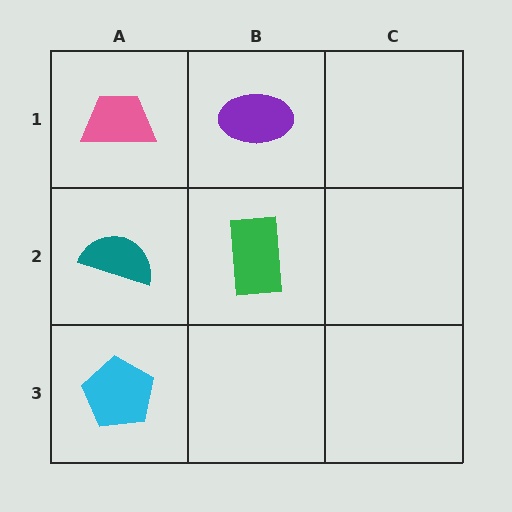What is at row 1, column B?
A purple ellipse.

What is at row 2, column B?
A green rectangle.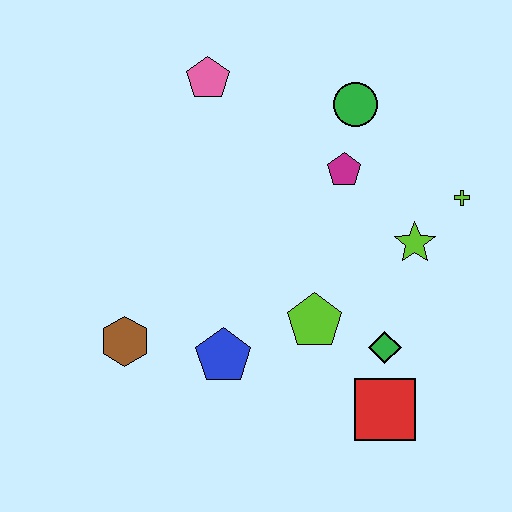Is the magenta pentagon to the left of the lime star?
Yes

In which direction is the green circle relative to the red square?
The green circle is above the red square.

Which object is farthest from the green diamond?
The pink pentagon is farthest from the green diamond.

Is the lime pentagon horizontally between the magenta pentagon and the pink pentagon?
Yes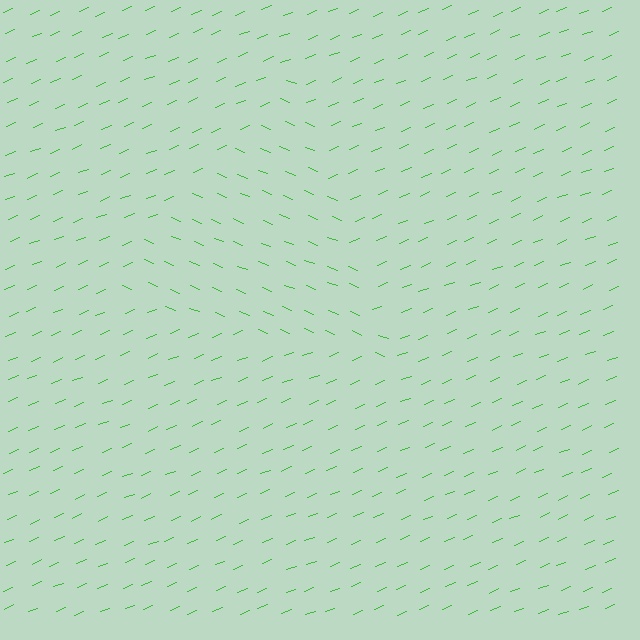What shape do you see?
I see a triangle.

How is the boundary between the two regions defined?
The boundary is defined purely by a change in line orientation (approximately 45 degrees difference). All lines are the same color and thickness.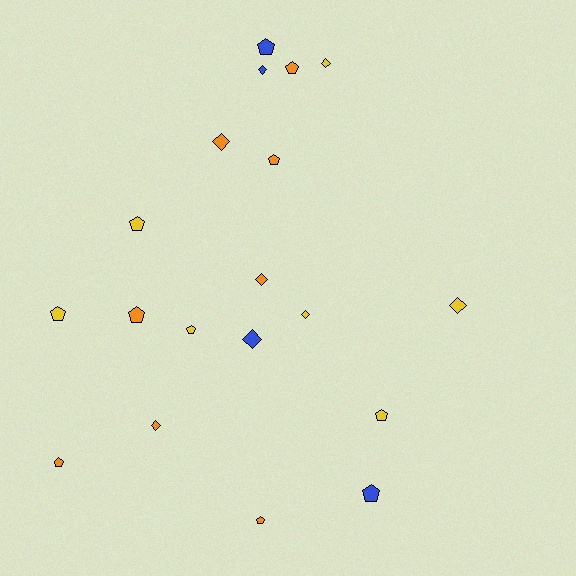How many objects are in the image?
There are 19 objects.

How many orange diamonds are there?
There are 3 orange diamonds.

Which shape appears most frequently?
Pentagon, with 11 objects.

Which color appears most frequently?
Orange, with 8 objects.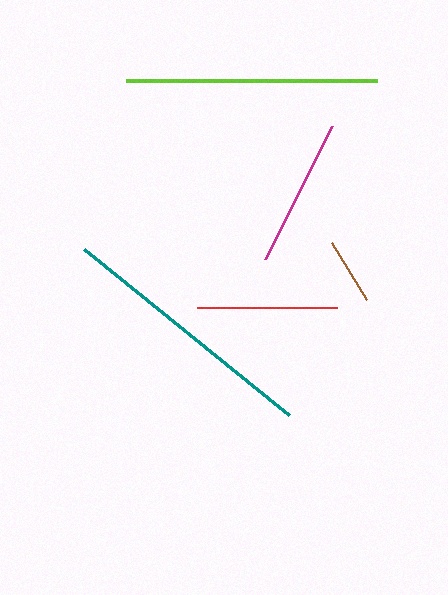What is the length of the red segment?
The red segment is approximately 140 pixels long.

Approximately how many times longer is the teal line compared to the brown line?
The teal line is approximately 3.9 times the length of the brown line.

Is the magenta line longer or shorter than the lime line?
The lime line is longer than the magenta line.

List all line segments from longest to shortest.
From longest to shortest: teal, lime, magenta, red, brown.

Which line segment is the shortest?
The brown line is the shortest at approximately 67 pixels.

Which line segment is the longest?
The teal line is the longest at approximately 264 pixels.